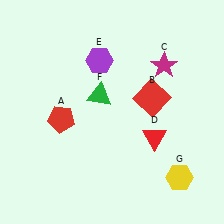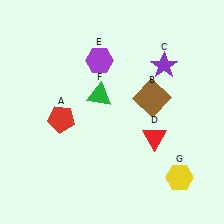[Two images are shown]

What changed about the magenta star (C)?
In Image 1, C is magenta. In Image 2, it changed to purple.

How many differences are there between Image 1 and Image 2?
There are 2 differences between the two images.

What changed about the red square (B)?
In Image 1, B is red. In Image 2, it changed to brown.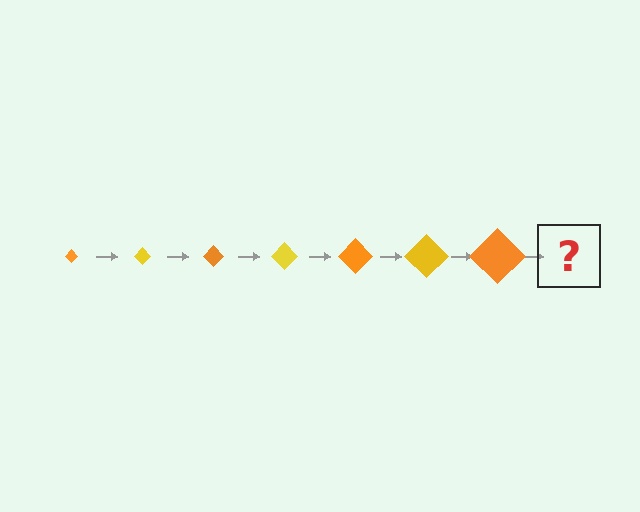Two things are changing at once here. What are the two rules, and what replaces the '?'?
The two rules are that the diamond grows larger each step and the color cycles through orange and yellow. The '?' should be a yellow diamond, larger than the previous one.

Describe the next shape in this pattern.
It should be a yellow diamond, larger than the previous one.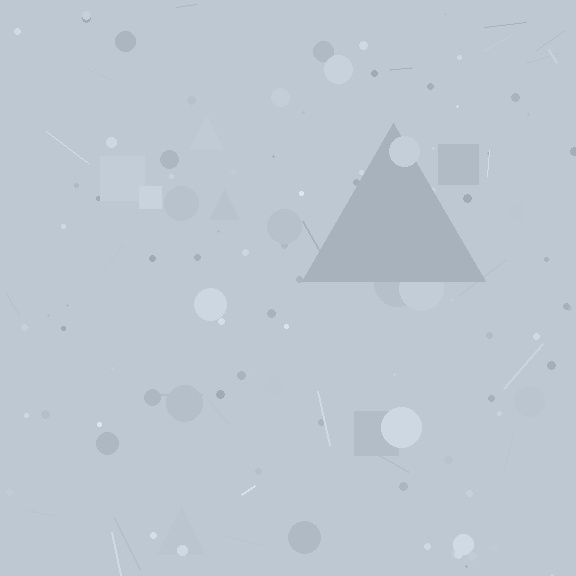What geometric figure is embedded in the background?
A triangle is embedded in the background.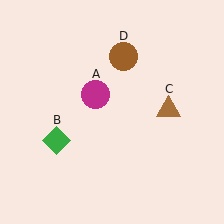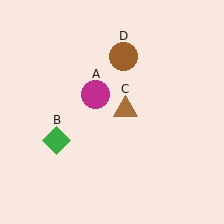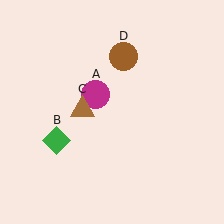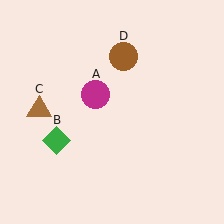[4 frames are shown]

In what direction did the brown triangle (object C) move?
The brown triangle (object C) moved left.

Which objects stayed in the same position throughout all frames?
Magenta circle (object A) and green diamond (object B) and brown circle (object D) remained stationary.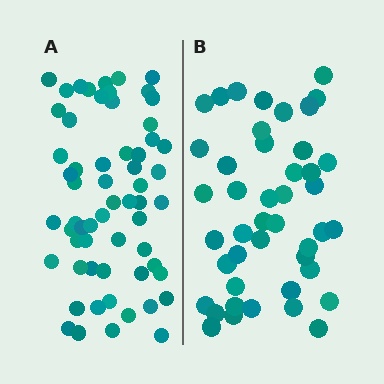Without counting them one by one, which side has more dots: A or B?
Region A (the left region) has more dots.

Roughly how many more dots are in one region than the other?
Region A has approximately 15 more dots than region B.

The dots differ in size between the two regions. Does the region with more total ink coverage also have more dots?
No. Region B has more total ink coverage because its dots are larger, but region A actually contains more individual dots. Total area can be misleading — the number of items is what matters here.